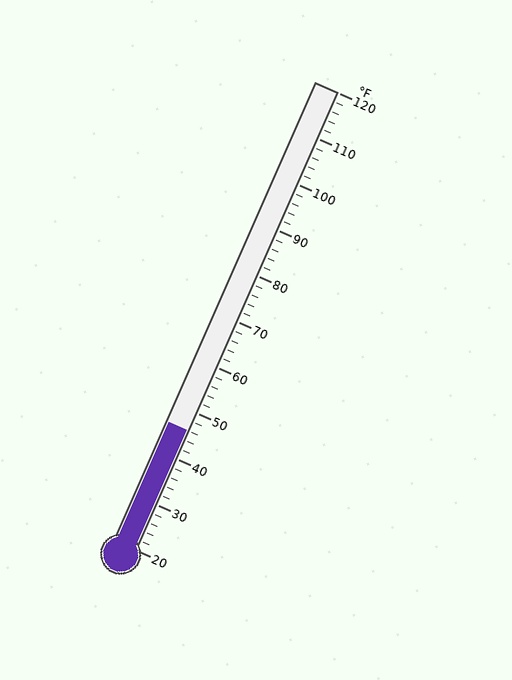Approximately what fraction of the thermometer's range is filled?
The thermometer is filled to approximately 25% of its range.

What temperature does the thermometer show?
The thermometer shows approximately 46°F.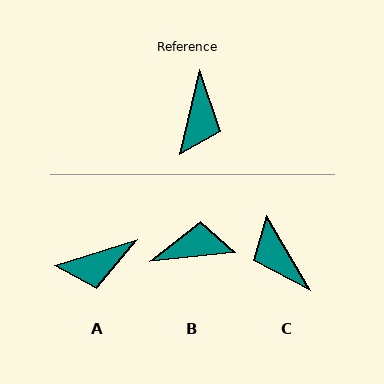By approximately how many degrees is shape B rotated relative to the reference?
Approximately 109 degrees counter-clockwise.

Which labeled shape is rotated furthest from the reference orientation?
C, about 136 degrees away.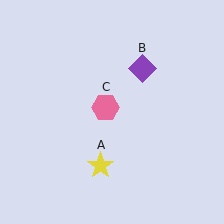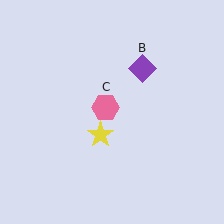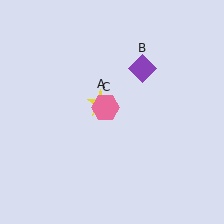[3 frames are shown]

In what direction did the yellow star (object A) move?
The yellow star (object A) moved up.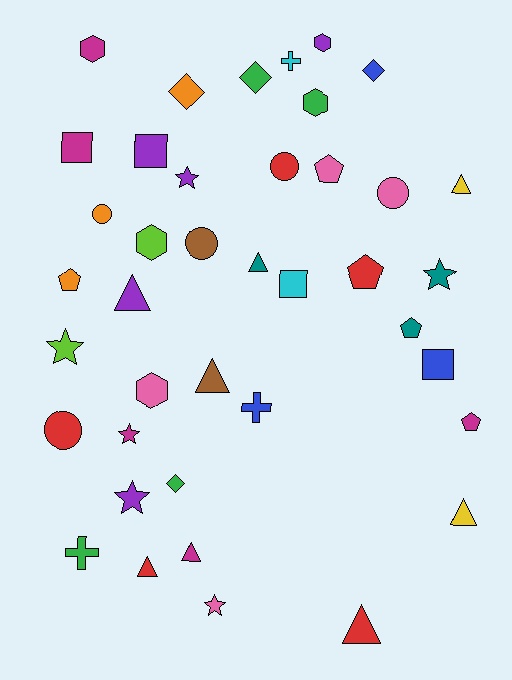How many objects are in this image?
There are 40 objects.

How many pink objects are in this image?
There are 4 pink objects.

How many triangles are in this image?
There are 8 triangles.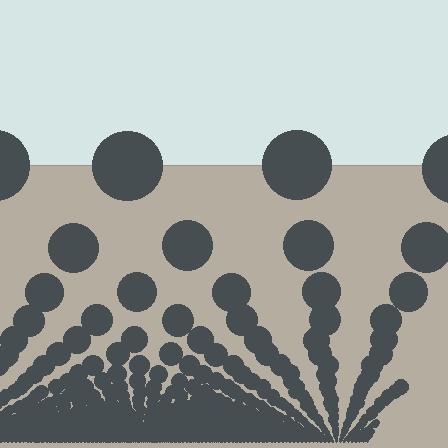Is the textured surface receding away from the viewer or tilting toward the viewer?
The surface appears to tilt toward the viewer. Texture elements get larger and sparser toward the top.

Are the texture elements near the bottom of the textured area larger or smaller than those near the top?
Smaller. The gradient is inverted — elements near the bottom are smaller and denser.